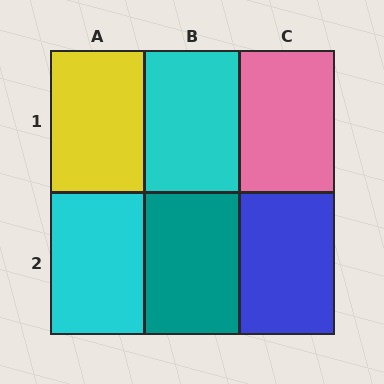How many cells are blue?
1 cell is blue.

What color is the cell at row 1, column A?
Yellow.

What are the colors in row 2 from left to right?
Cyan, teal, blue.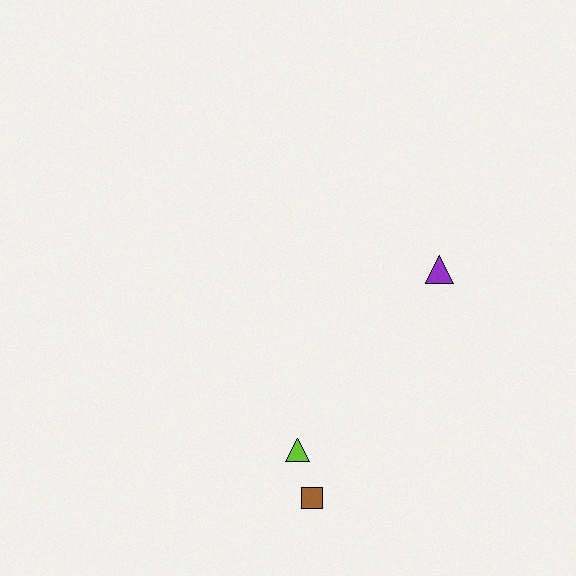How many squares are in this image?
There is 1 square.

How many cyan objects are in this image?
There are no cyan objects.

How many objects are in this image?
There are 3 objects.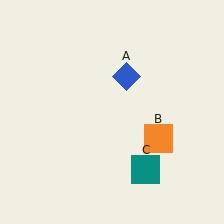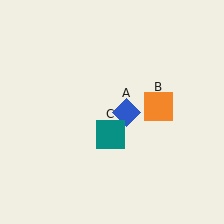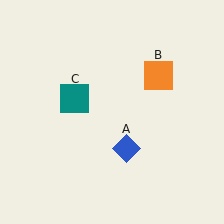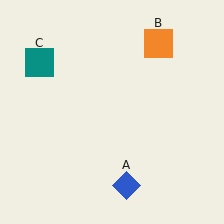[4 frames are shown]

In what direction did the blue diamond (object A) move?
The blue diamond (object A) moved down.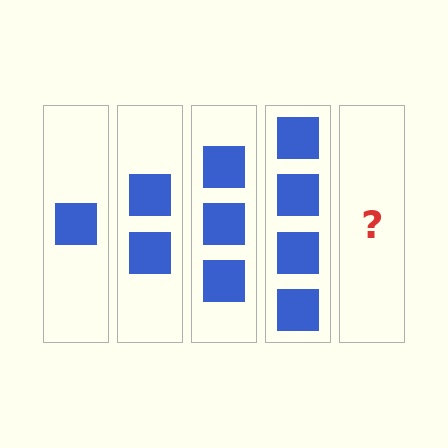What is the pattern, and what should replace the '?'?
The pattern is that each step adds one more square. The '?' should be 5 squares.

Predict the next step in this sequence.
The next step is 5 squares.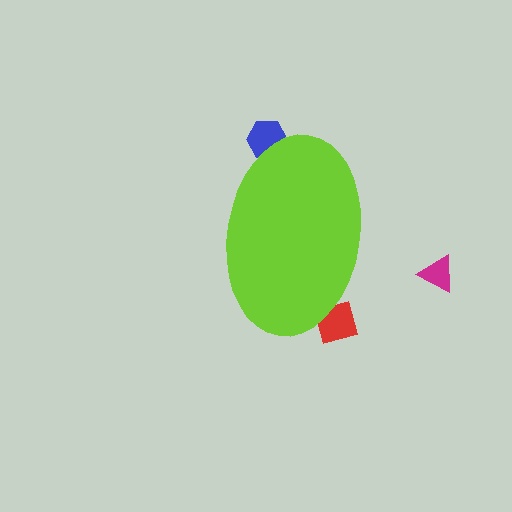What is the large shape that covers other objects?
A lime ellipse.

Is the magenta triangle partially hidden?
No, the magenta triangle is fully visible.